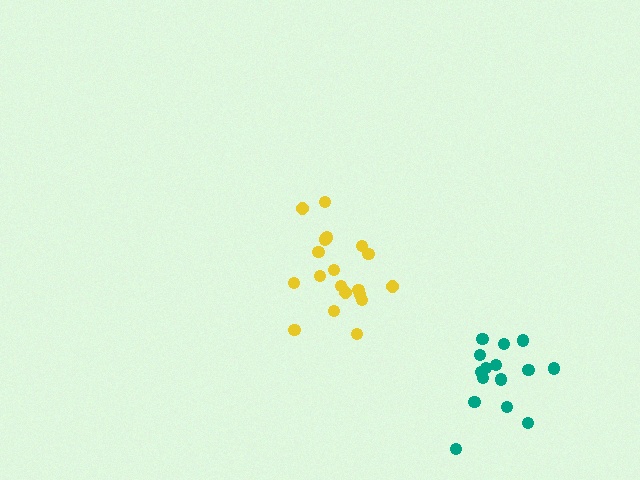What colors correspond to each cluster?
The clusters are colored: yellow, teal.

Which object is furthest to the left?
The yellow cluster is leftmost.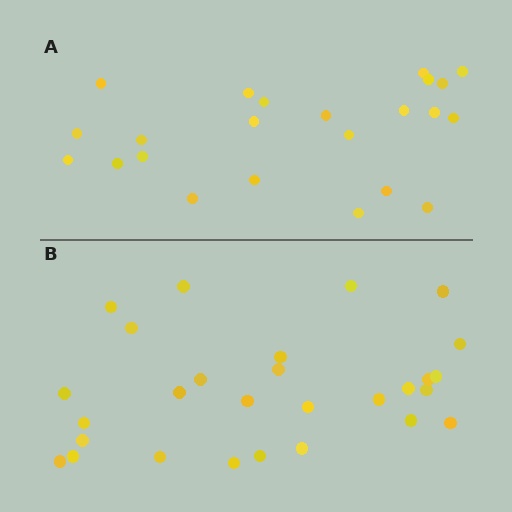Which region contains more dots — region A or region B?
Region B (the bottom region) has more dots.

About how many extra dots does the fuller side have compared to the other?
Region B has about 5 more dots than region A.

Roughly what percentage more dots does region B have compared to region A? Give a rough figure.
About 20% more.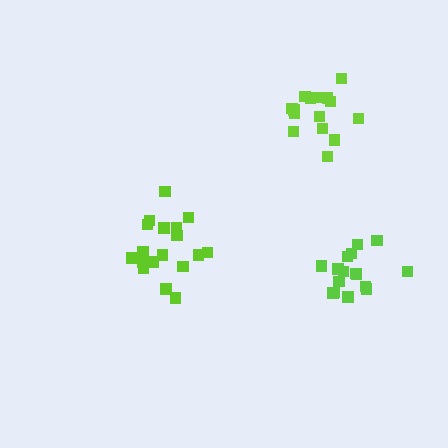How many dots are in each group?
Group 1: 15 dots, Group 2: 18 dots, Group 3: 16 dots (49 total).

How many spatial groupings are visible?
There are 3 spatial groupings.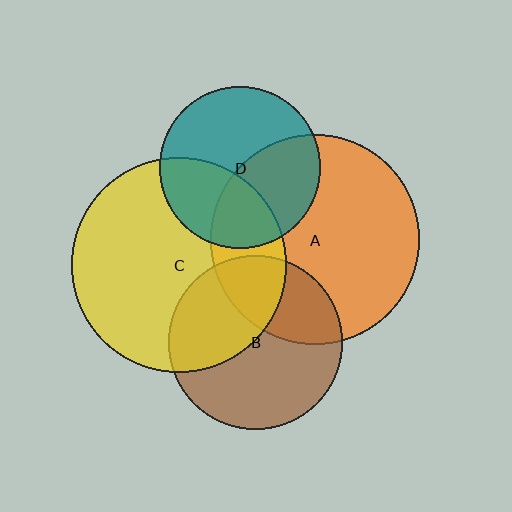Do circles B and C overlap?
Yes.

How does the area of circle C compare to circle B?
Approximately 1.5 times.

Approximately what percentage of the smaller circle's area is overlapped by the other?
Approximately 40%.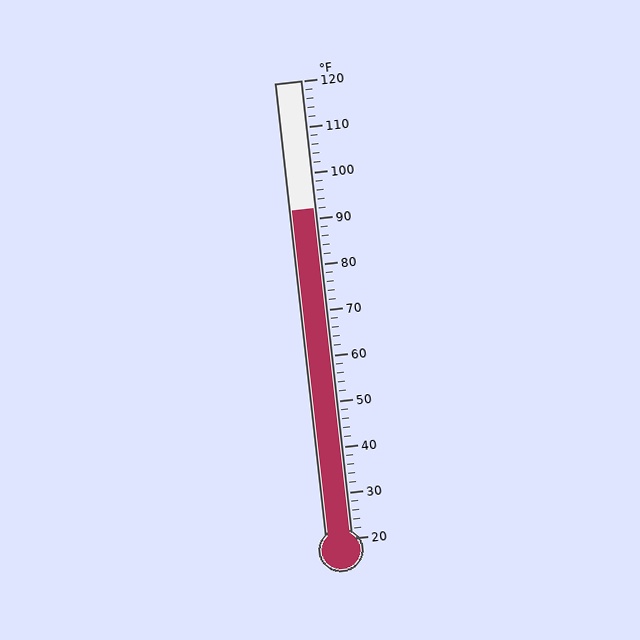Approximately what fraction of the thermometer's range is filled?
The thermometer is filled to approximately 70% of its range.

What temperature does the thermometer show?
The thermometer shows approximately 92°F.